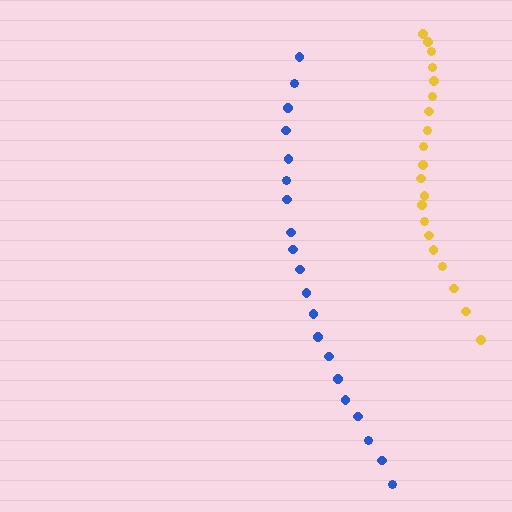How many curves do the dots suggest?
There are 2 distinct paths.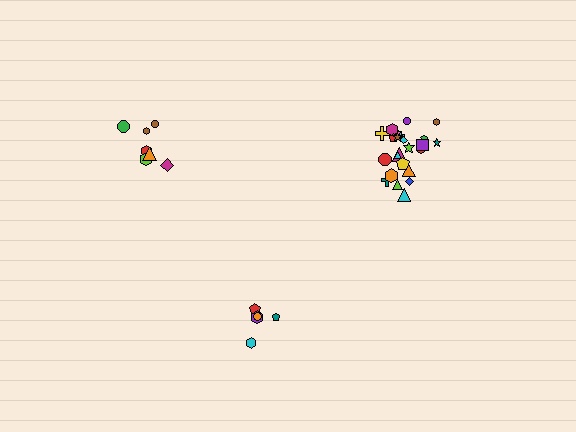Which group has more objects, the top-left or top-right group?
The top-right group.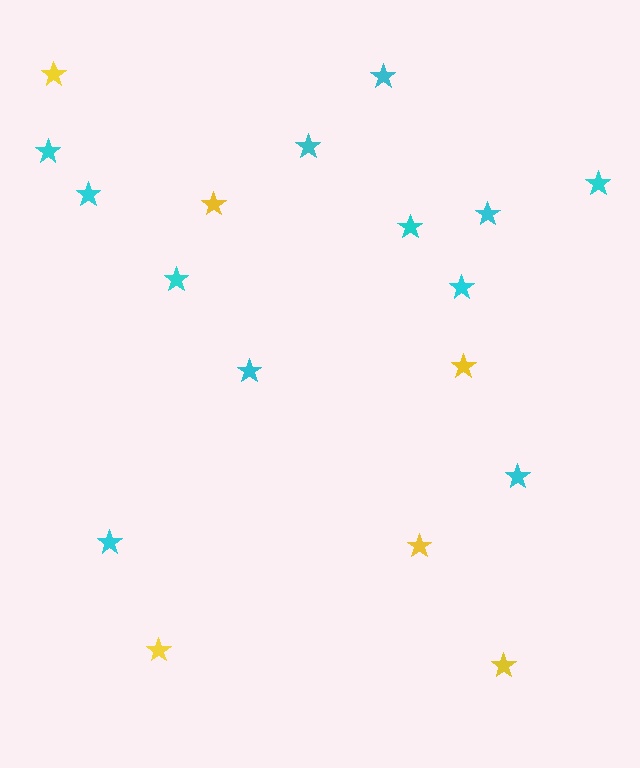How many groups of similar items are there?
There are 2 groups: one group of yellow stars (6) and one group of cyan stars (12).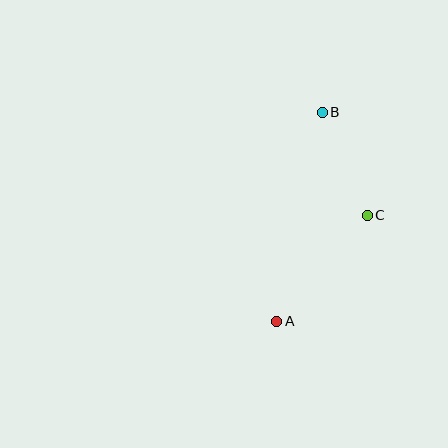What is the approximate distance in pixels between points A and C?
The distance between A and C is approximately 139 pixels.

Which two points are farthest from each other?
Points A and B are farthest from each other.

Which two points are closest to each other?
Points B and C are closest to each other.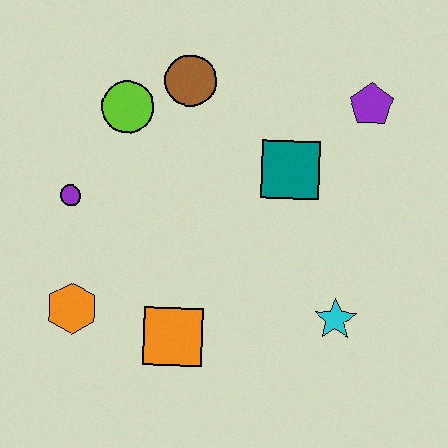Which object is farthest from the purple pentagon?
The orange hexagon is farthest from the purple pentagon.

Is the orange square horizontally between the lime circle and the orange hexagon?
No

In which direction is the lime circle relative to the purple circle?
The lime circle is above the purple circle.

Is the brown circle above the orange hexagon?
Yes